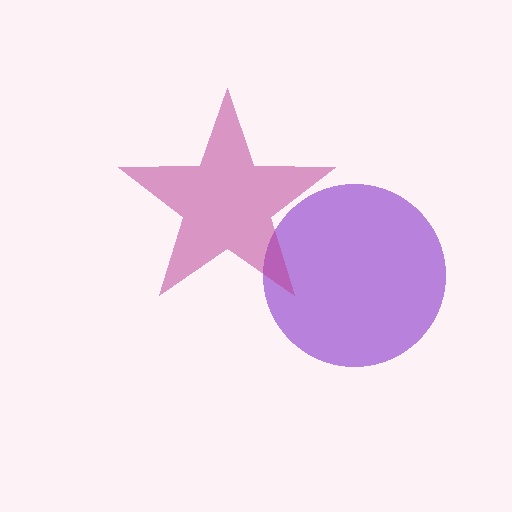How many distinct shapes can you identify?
There are 2 distinct shapes: a purple circle, a magenta star.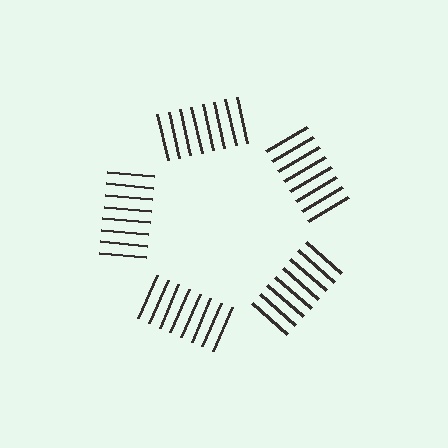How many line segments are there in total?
40 — 8 along each of the 5 edges.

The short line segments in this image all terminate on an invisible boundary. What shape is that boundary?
An illusory pentagon — the line segments terminate on its edges but no continuous stroke is drawn.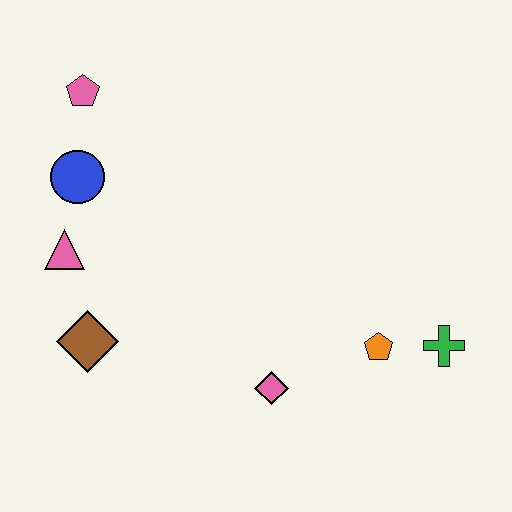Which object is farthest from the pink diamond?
The pink pentagon is farthest from the pink diamond.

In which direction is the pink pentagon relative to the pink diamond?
The pink pentagon is above the pink diamond.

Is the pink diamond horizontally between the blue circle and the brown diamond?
No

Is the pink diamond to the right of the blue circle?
Yes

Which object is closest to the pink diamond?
The orange pentagon is closest to the pink diamond.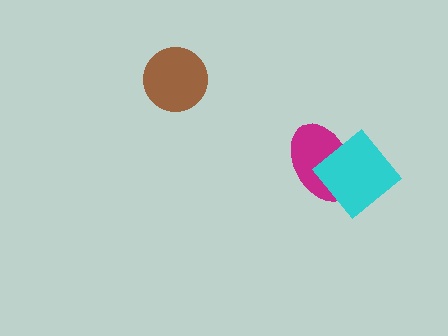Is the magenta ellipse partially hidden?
Yes, it is partially covered by another shape.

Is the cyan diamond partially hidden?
No, no other shape covers it.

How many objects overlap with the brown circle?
0 objects overlap with the brown circle.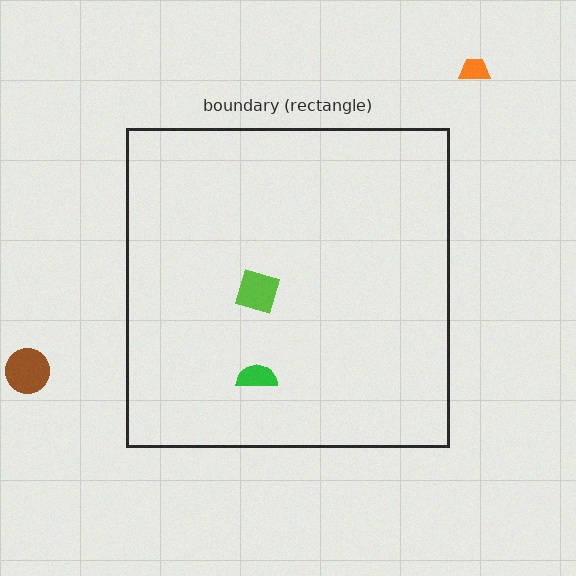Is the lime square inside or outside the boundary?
Inside.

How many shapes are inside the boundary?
2 inside, 2 outside.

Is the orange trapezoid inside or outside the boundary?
Outside.